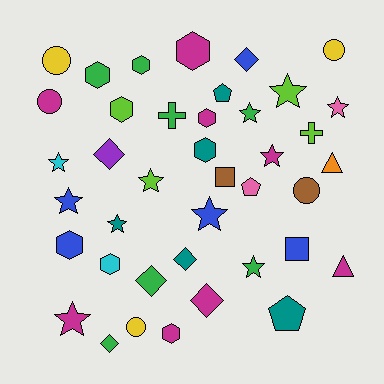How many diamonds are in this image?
There are 6 diamonds.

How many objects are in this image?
There are 40 objects.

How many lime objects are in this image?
There are 4 lime objects.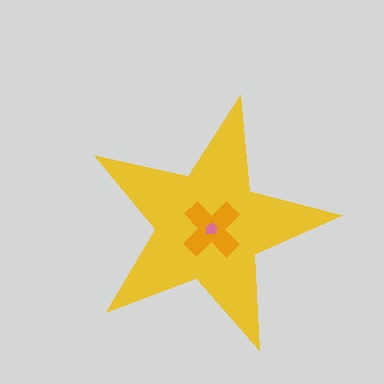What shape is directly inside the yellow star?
The orange cross.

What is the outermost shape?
The yellow star.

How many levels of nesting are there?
3.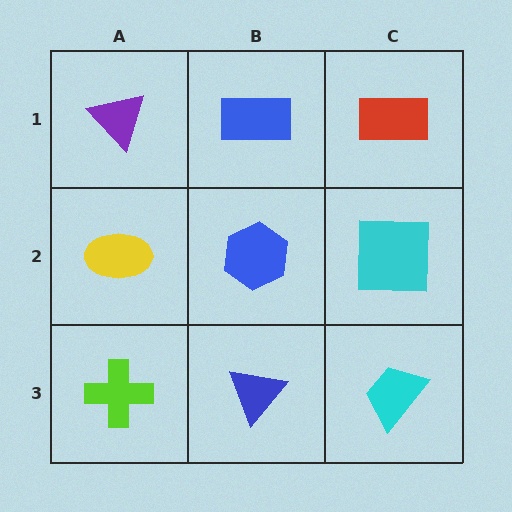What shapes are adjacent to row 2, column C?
A red rectangle (row 1, column C), a cyan trapezoid (row 3, column C), a blue hexagon (row 2, column B).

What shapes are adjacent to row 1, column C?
A cyan square (row 2, column C), a blue rectangle (row 1, column B).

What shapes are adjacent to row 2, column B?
A blue rectangle (row 1, column B), a blue triangle (row 3, column B), a yellow ellipse (row 2, column A), a cyan square (row 2, column C).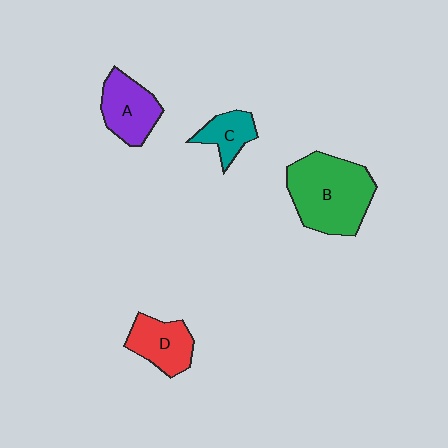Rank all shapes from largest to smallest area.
From largest to smallest: B (green), A (purple), D (red), C (teal).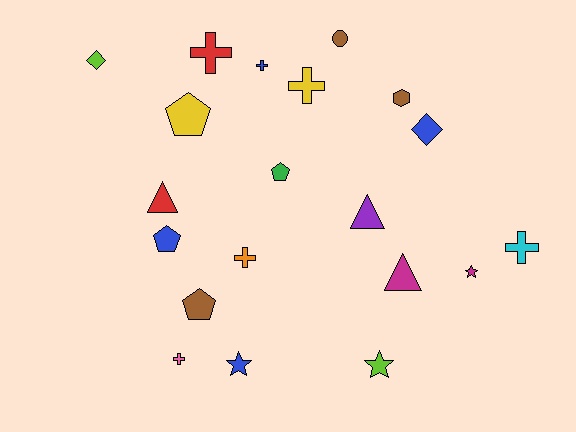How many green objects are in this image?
There is 1 green object.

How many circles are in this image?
There is 1 circle.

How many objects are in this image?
There are 20 objects.